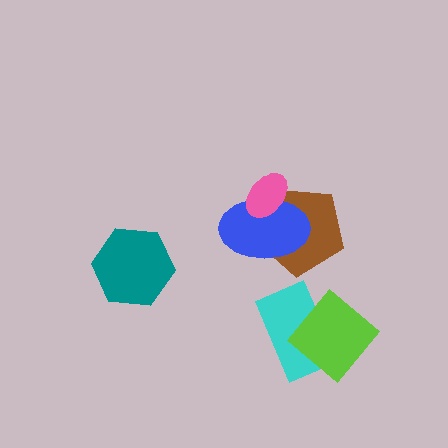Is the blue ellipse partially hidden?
Yes, it is partially covered by another shape.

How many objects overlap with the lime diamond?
1 object overlaps with the lime diamond.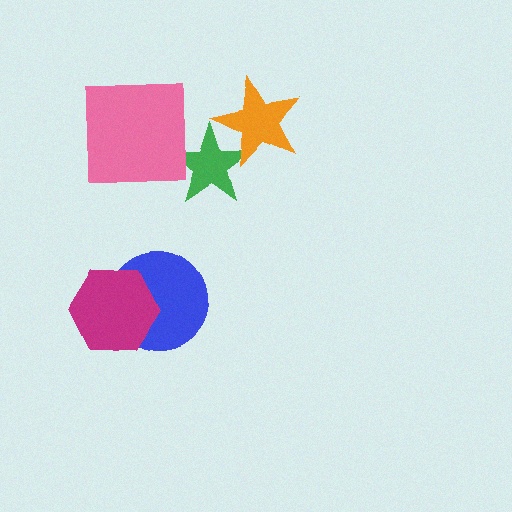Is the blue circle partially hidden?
Yes, it is partially covered by another shape.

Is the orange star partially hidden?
No, no other shape covers it.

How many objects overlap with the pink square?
1 object overlaps with the pink square.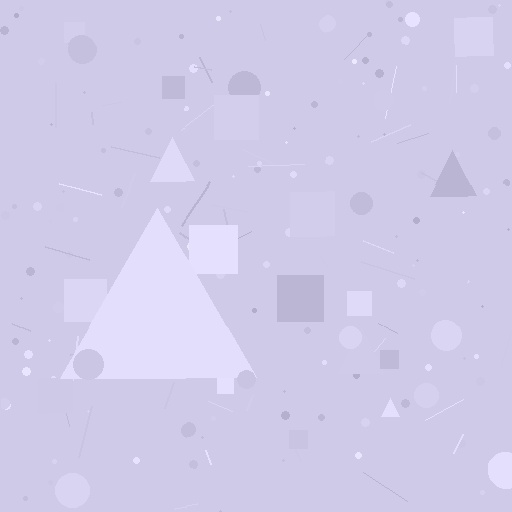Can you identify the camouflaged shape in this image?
The camouflaged shape is a triangle.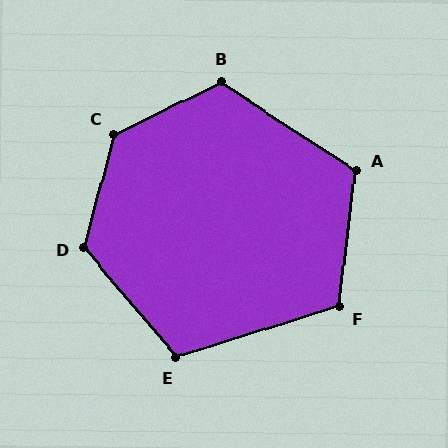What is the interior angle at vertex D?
Approximately 125 degrees (obtuse).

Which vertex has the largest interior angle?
C, at approximately 131 degrees.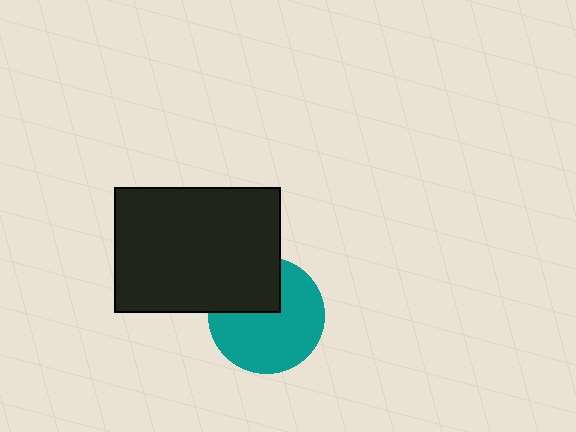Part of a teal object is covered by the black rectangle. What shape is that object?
It is a circle.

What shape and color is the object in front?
The object in front is a black rectangle.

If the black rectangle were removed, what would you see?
You would see the complete teal circle.